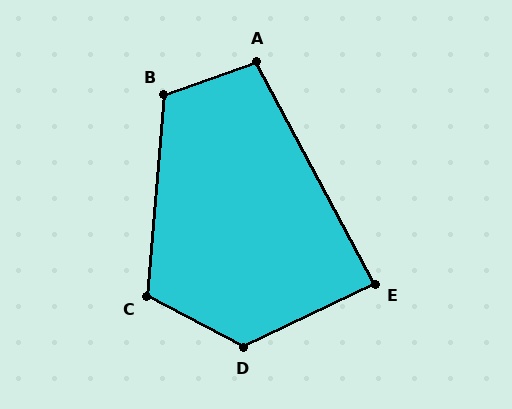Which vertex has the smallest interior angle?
E, at approximately 88 degrees.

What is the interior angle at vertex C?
Approximately 112 degrees (obtuse).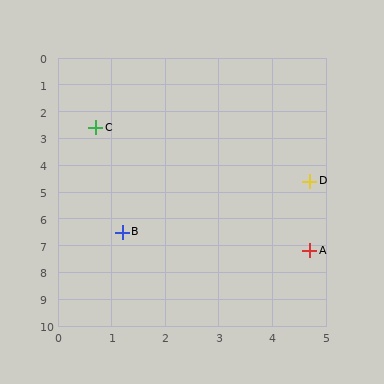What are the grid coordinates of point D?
Point D is at approximately (4.7, 4.6).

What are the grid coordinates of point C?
Point C is at approximately (0.7, 2.6).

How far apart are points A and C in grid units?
Points A and C are about 6.1 grid units apart.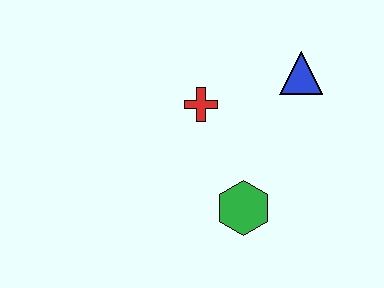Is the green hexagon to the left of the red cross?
No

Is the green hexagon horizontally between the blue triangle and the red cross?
Yes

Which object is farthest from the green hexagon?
The blue triangle is farthest from the green hexagon.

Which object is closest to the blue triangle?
The red cross is closest to the blue triangle.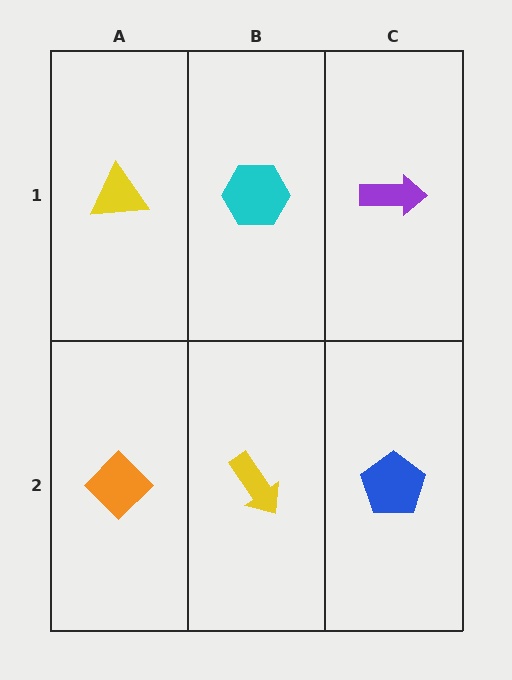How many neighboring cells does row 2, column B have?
3.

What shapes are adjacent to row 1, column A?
An orange diamond (row 2, column A), a cyan hexagon (row 1, column B).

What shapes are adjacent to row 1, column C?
A blue pentagon (row 2, column C), a cyan hexagon (row 1, column B).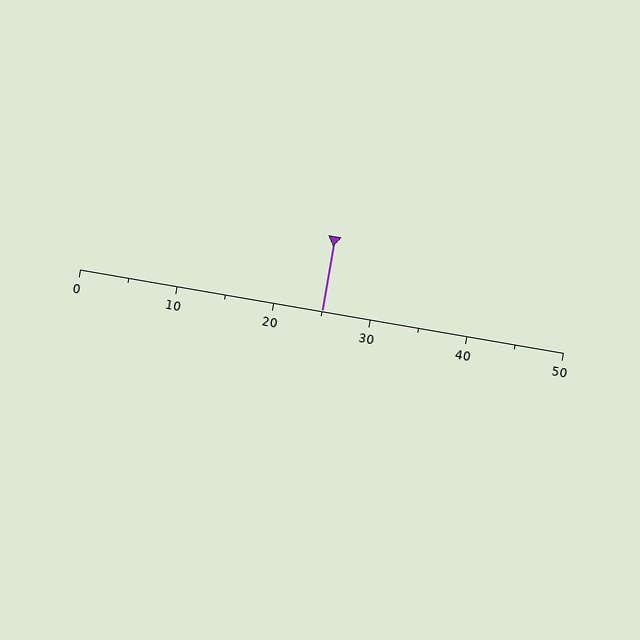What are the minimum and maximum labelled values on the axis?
The axis runs from 0 to 50.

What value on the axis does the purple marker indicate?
The marker indicates approximately 25.